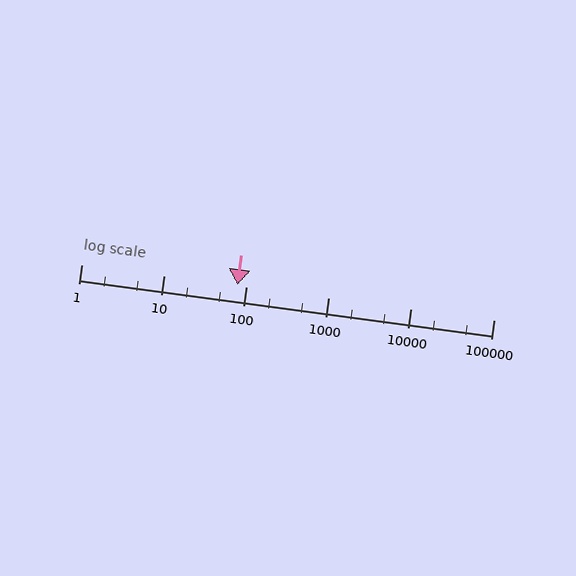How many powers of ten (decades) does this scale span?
The scale spans 5 decades, from 1 to 100000.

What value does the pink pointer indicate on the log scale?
The pointer indicates approximately 78.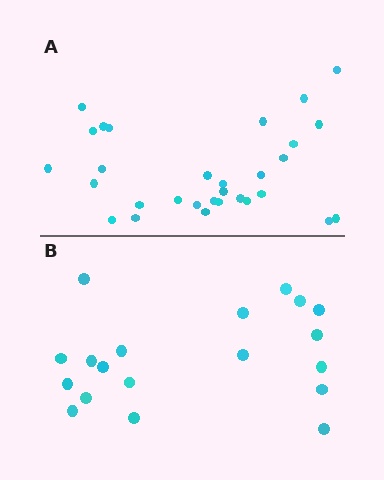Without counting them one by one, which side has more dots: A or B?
Region A (the top region) has more dots.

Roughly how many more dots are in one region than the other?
Region A has roughly 12 or so more dots than region B.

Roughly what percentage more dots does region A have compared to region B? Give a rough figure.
About 60% more.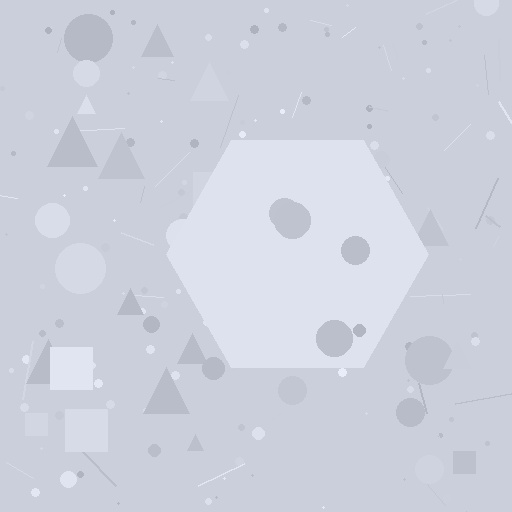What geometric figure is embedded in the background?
A hexagon is embedded in the background.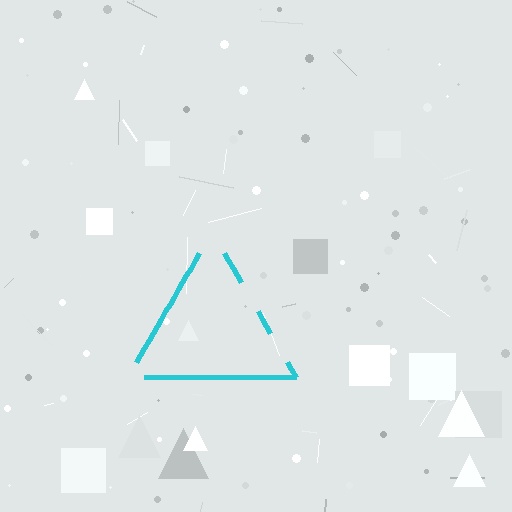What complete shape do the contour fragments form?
The contour fragments form a triangle.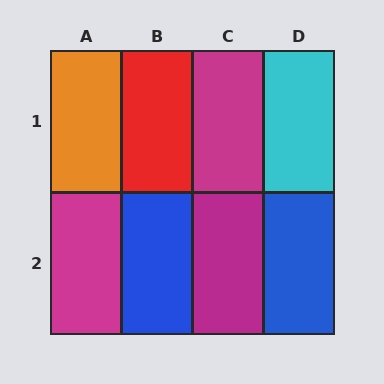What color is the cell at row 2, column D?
Blue.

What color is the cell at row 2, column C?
Magenta.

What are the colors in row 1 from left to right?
Orange, red, magenta, cyan.